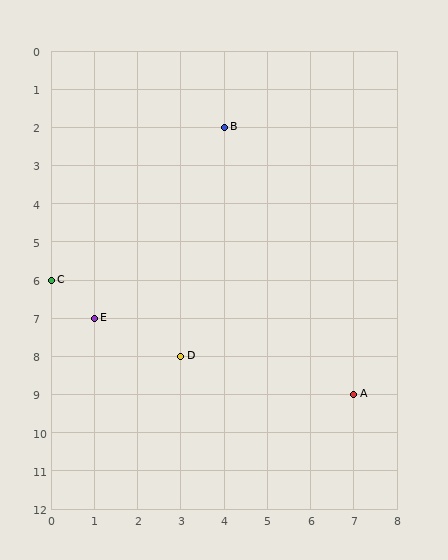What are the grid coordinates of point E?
Point E is at grid coordinates (1, 7).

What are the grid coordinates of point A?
Point A is at grid coordinates (7, 9).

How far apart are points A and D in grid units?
Points A and D are 4 columns and 1 row apart (about 4.1 grid units diagonally).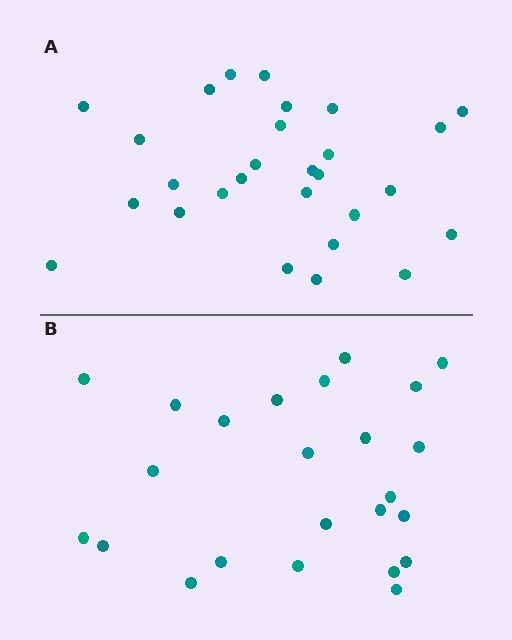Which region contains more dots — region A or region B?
Region A (the top region) has more dots.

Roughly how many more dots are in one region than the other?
Region A has about 4 more dots than region B.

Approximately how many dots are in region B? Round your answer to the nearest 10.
About 20 dots. (The exact count is 24, which rounds to 20.)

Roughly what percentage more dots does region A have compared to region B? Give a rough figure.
About 15% more.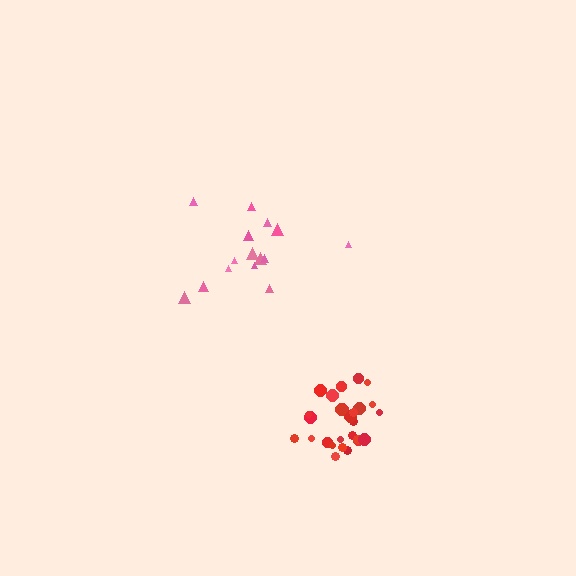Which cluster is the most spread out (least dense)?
Pink.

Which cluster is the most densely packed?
Red.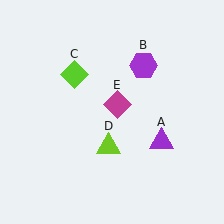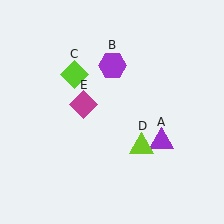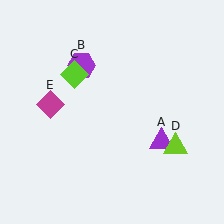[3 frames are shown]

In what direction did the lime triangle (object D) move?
The lime triangle (object D) moved right.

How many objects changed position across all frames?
3 objects changed position: purple hexagon (object B), lime triangle (object D), magenta diamond (object E).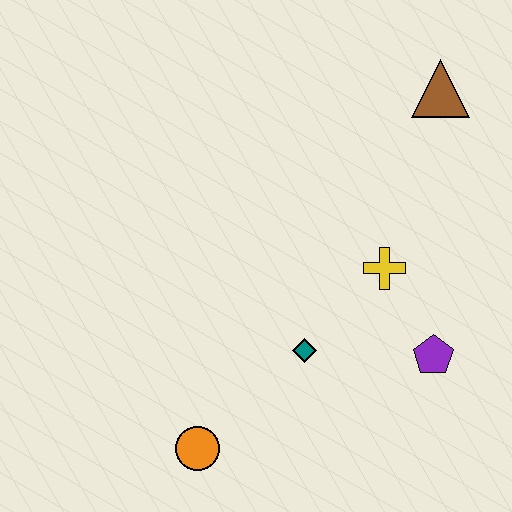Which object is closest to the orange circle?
The teal diamond is closest to the orange circle.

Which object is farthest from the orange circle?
The brown triangle is farthest from the orange circle.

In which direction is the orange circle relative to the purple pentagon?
The orange circle is to the left of the purple pentagon.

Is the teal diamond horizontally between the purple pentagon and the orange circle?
Yes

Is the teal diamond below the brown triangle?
Yes